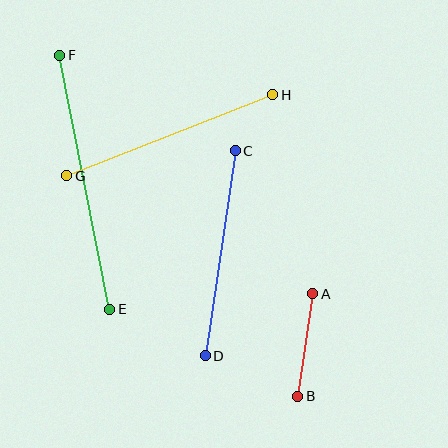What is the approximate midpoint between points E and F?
The midpoint is at approximately (85, 182) pixels.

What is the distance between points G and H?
The distance is approximately 222 pixels.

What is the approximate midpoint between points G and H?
The midpoint is at approximately (170, 135) pixels.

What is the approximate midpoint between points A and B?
The midpoint is at approximately (305, 345) pixels.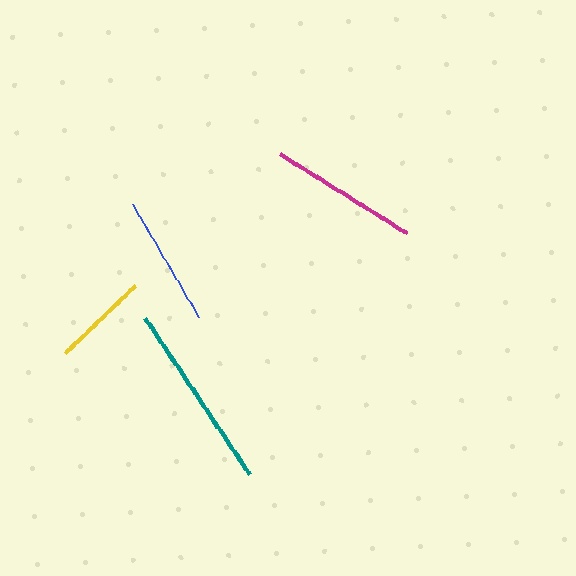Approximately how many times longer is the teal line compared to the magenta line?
The teal line is approximately 1.3 times the length of the magenta line.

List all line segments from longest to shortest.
From longest to shortest: teal, magenta, blue, yellow.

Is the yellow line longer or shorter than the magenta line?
The magenta line is longer than the yellow line.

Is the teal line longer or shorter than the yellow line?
The teal line is longer than the yellow line.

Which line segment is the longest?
The teal line is the longest at approximately 188 pixels.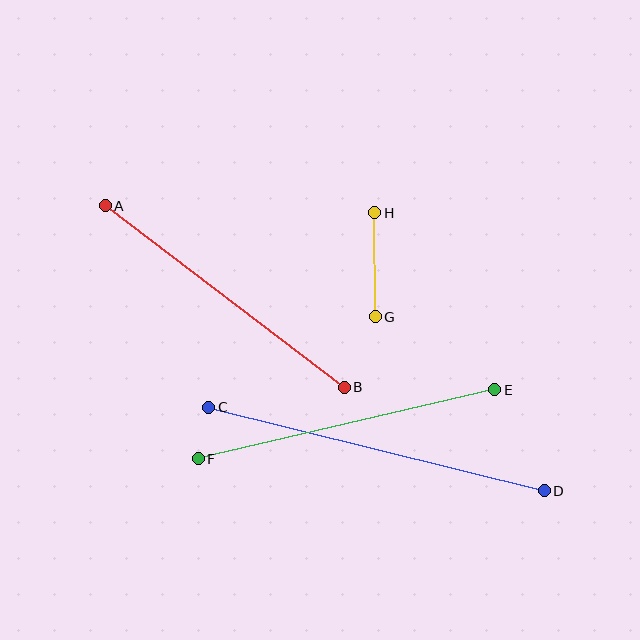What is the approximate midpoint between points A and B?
The midpoint is at approximately (225, 297) pixels.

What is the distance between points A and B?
The distance is approximately 300 pixels.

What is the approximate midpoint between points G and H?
The midpoint is at approximately (375, 265) pixels.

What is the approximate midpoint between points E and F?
The midpoint is at approximately (347, 424) pixels.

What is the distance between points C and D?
The distance is approximately 346 pixels.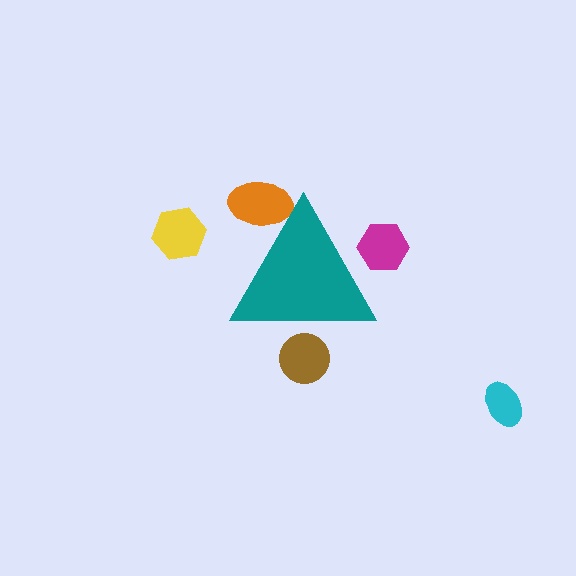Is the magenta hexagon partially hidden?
Yes, the magenta hexagon is partially hidden behind the teal triangle.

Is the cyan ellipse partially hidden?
No, the cyan ellipse is fully visible.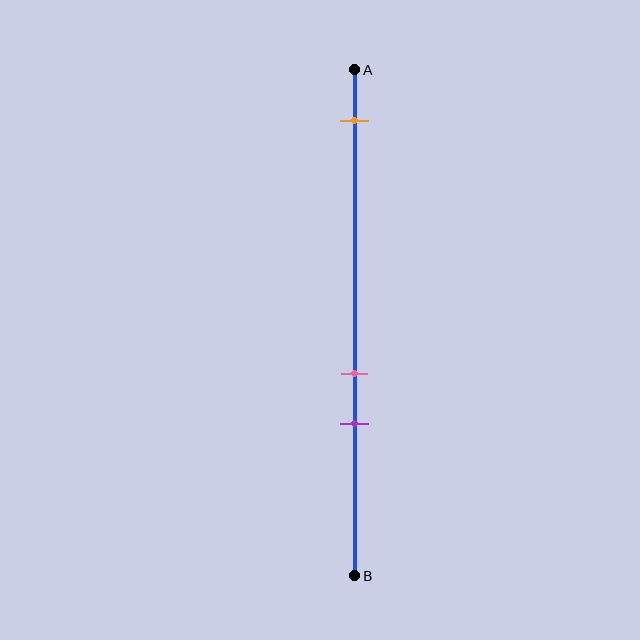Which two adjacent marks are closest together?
The pink and purple marks are the closest adjacent pair.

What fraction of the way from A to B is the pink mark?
The pink mark is approximately 60% (0.6) of the way from A to B.